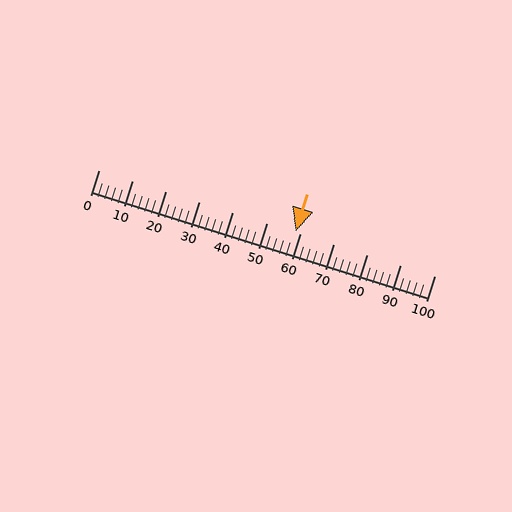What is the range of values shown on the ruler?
The ruler shows values from 0 to 100.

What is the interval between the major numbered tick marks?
The major tick marks are spaced 10 units apart.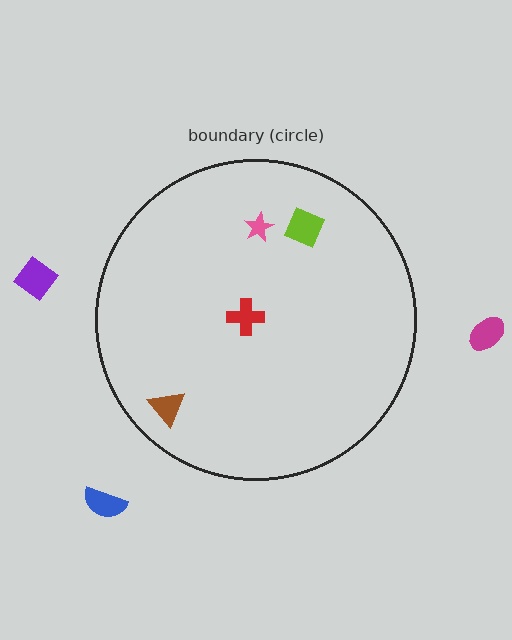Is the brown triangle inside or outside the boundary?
Inside.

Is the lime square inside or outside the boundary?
Inside.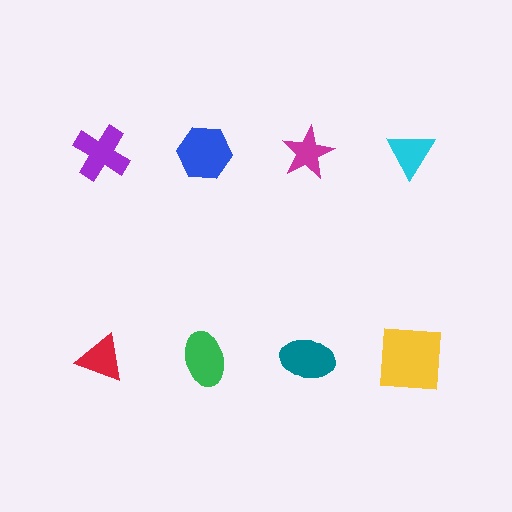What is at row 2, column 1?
A red triangle.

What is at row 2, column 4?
A yellow square.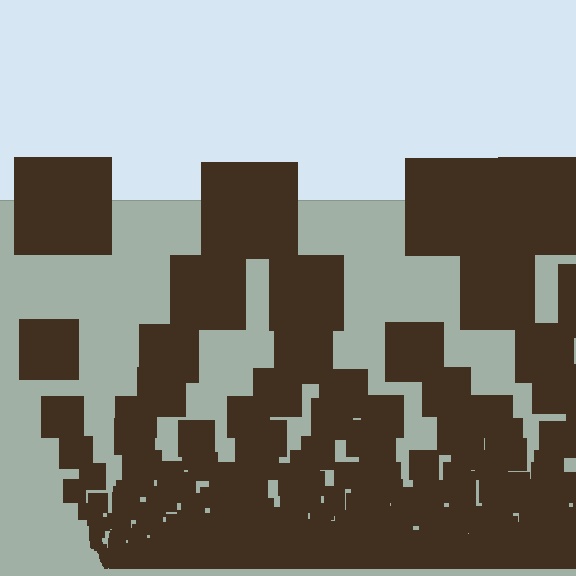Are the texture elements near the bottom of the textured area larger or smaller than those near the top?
Smaller. The gradient is inverted — elements near the bottom are smaller and denser.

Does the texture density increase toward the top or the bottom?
Density increases toward the bottom.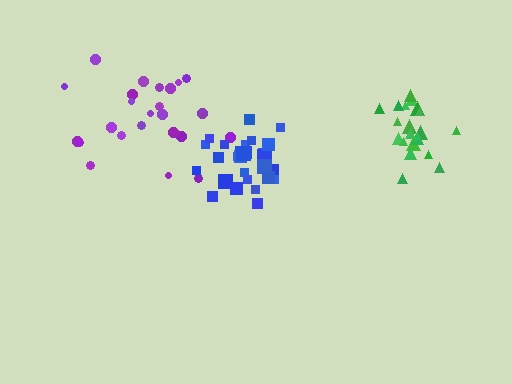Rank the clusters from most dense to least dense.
blue, green, purple.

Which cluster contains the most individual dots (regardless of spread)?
Blue (28).